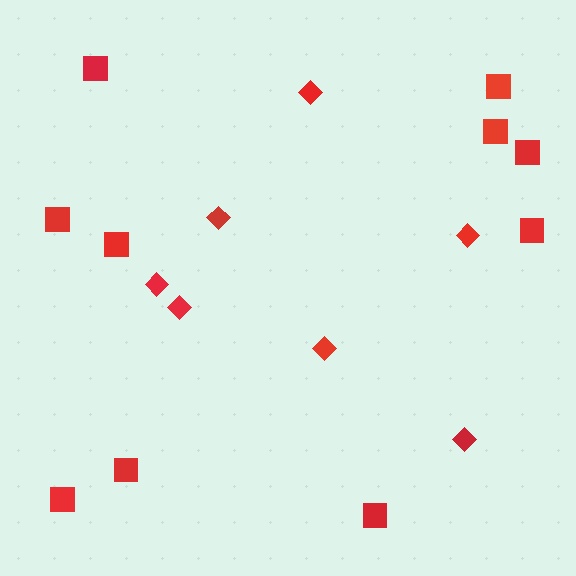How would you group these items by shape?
There are 2 groups: one group of diamonds (7) and one group of squares (10).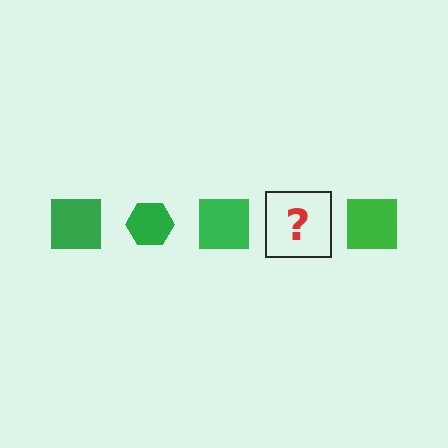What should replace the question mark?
The question mark should be replaced with a green hexagon.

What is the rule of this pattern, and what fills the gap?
The rule is that the pattern cycles through square, hexagon shapes in green. The gap should be filled with a green hexagon.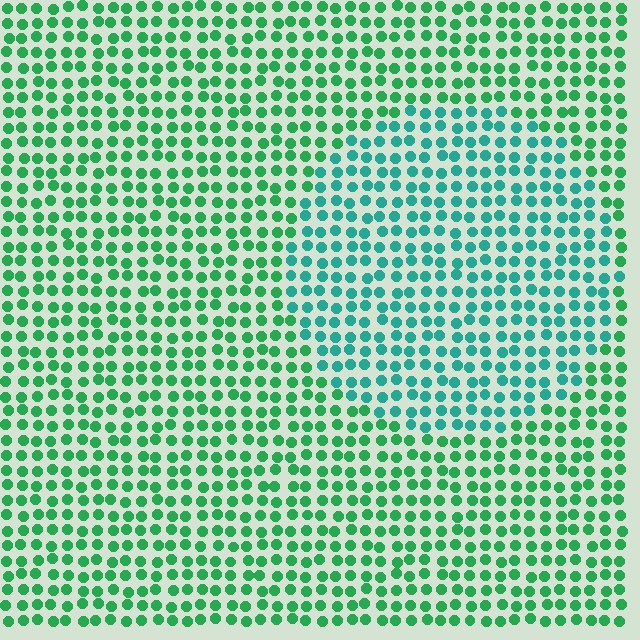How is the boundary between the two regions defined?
The boundary is defined purely by a slight shift in hue (about 30 degrees). Spacing, size, and orientation are identical on both sides.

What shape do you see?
I see a circle.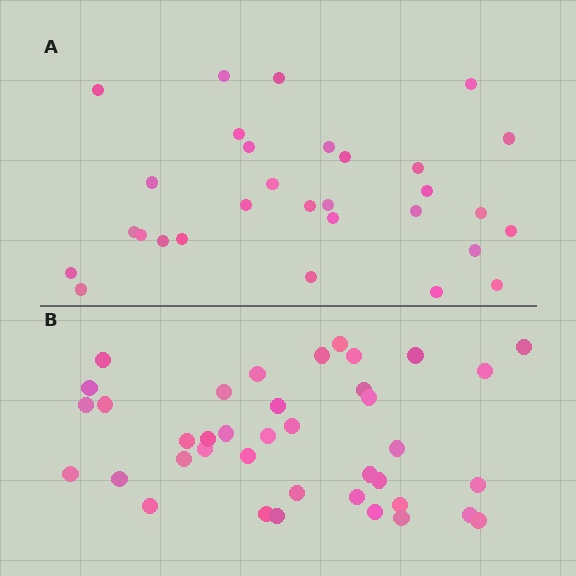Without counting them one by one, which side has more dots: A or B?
Region B (the bottom region) has more dots.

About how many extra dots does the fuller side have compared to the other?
Region B has roughly 8 or so more dots than region A.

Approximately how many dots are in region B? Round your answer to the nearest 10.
About 40 dots. (The exact count is 39, which rounds to 40.)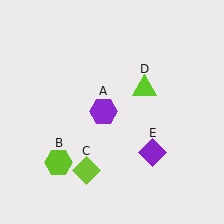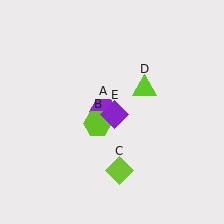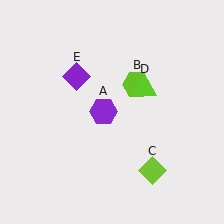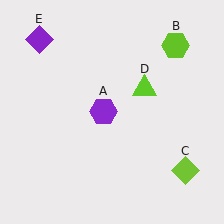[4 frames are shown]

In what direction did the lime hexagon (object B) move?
The lime hexagon (object B) moved up and to the right.